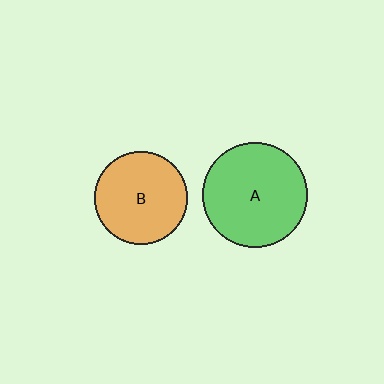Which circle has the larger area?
Circle A (green).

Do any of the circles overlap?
No, none of the circles overlap.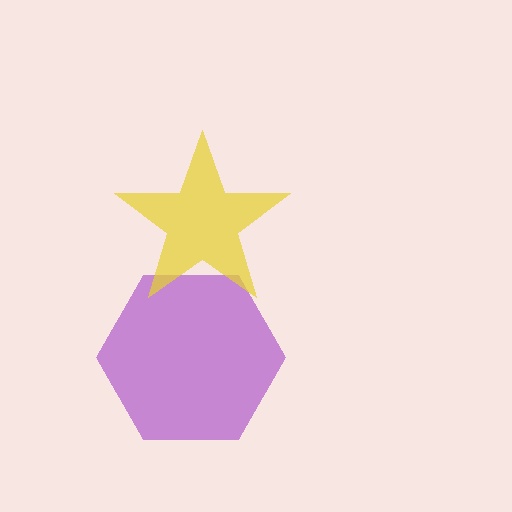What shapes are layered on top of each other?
The layered shapes are: a purple hexagon, a yellow star.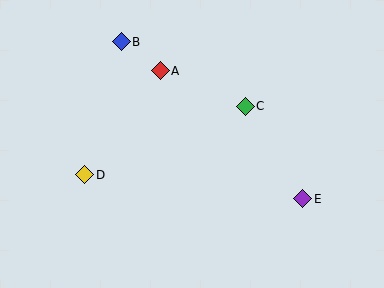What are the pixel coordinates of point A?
Point A is at (160, 71).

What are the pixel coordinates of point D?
Point D is at (85, 175).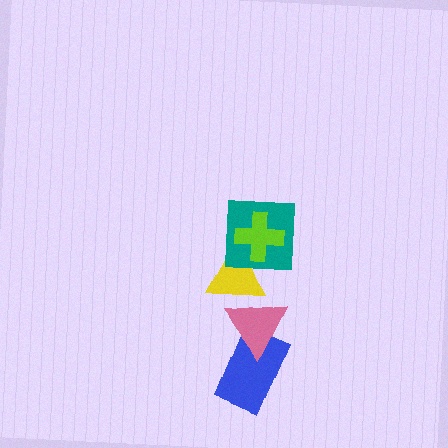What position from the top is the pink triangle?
The pink triangle is 4th from the top.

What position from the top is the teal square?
The teal square is 2nd from the top.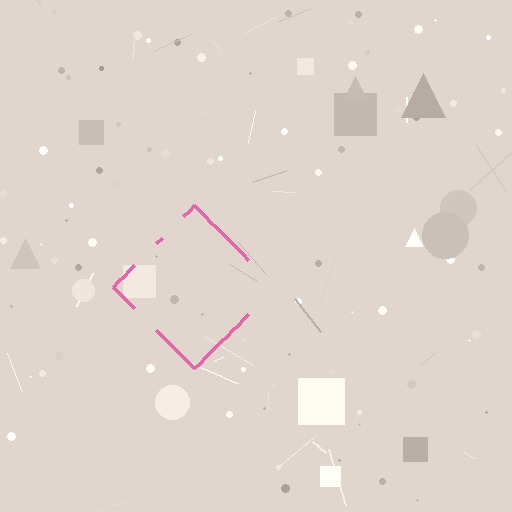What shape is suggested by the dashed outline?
The dashed outline suggests a diamond.